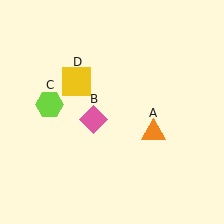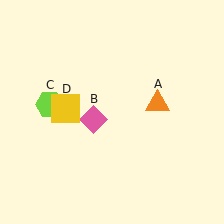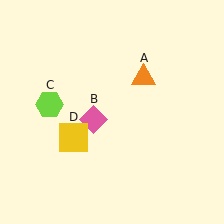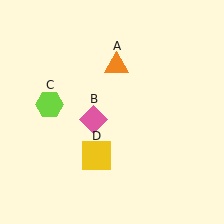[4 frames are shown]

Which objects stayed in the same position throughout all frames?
Pink diamond (object B) and lime hexagon (object C) remained stationary.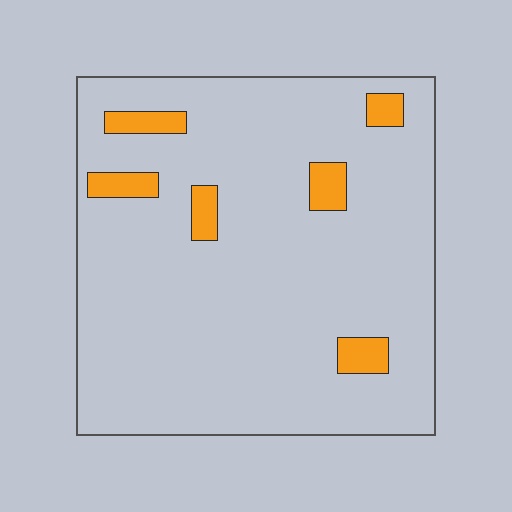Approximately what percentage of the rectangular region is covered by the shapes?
Approximately 10%.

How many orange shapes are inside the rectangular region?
6.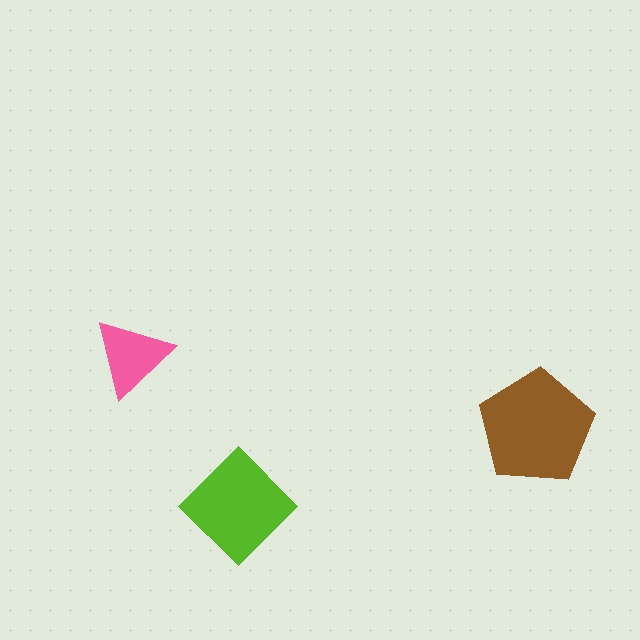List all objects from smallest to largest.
The pink triangle, the lime diamond, the brown pentagon.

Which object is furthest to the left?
The pink triangle is leftmost.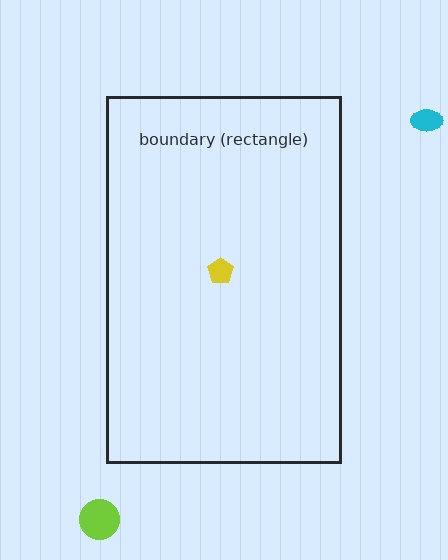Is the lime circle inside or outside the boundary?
Outside.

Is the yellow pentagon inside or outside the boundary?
Inside.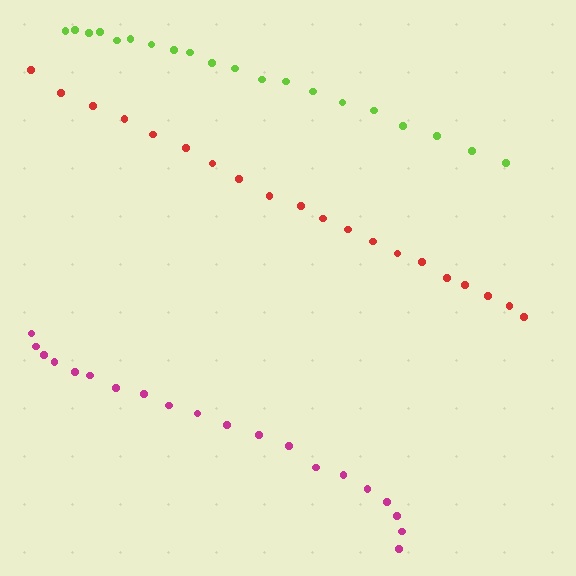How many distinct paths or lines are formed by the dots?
There are 3 distinct paths.